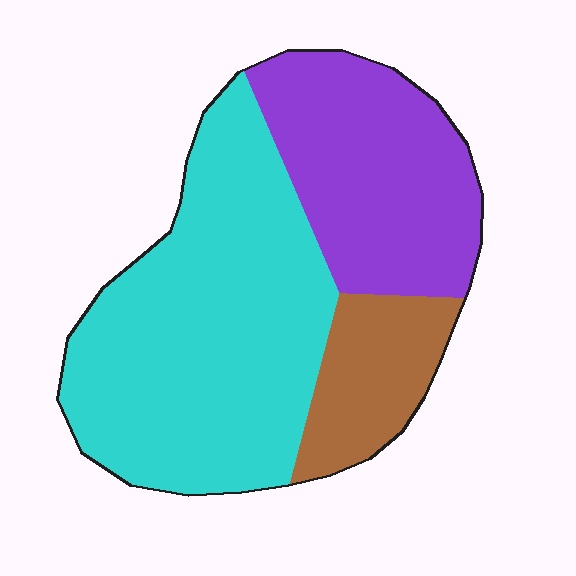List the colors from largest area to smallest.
From largest to smallest: cyan, purple, brown.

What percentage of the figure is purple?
Purple covers roughly 30% of the figure.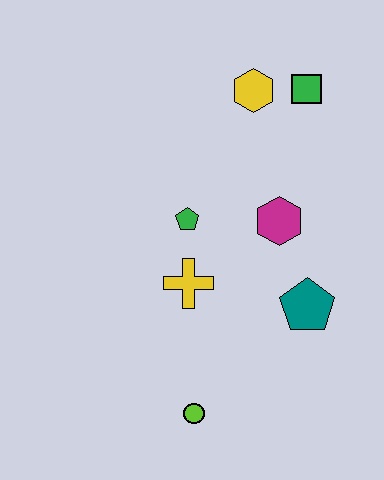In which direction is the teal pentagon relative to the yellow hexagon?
The teal pentagon is below the yellow hexagon.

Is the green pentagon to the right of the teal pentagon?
No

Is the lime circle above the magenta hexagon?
No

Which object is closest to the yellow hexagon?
The green square is closest to the yellow hexagon.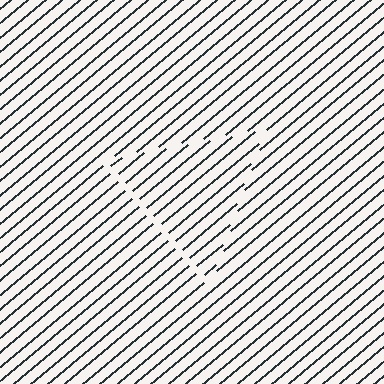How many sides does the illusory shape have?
3 sides — the line-ends trace a triangle.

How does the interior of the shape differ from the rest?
The interior of the shape contains the same grating, shifted by half a period — the contour is defined by the phase discontinuity where line-ends from the inner and outer gratings abut.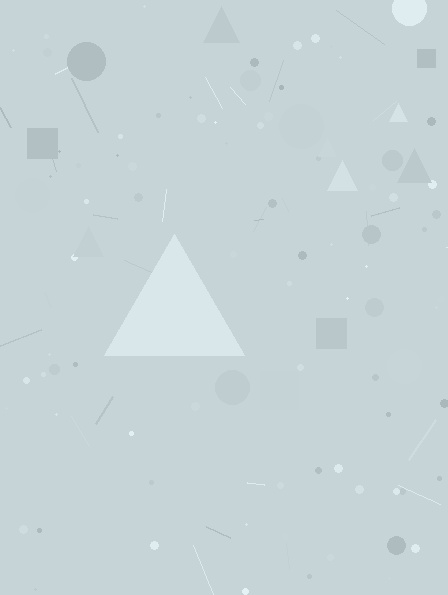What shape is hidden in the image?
A triangle is hidden in the image.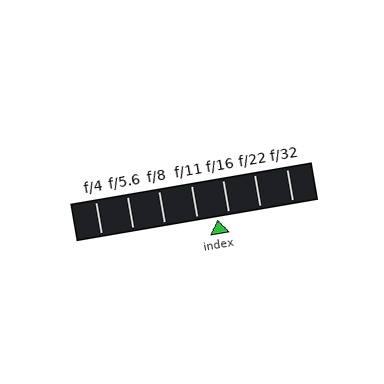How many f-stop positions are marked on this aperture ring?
There are 7 f-stop positions marked.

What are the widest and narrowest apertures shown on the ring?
The widest aperture shown is f/4 and the narrowest is f/32.